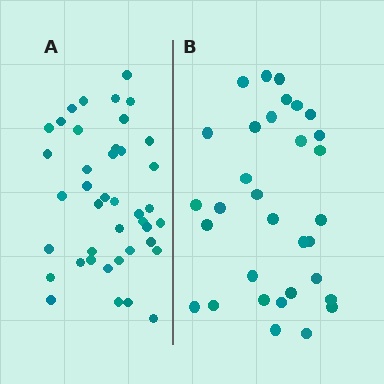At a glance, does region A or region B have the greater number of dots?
Region A (the left region) has more dots.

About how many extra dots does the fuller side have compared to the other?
Region A has roughly 8 or so more dots than region B.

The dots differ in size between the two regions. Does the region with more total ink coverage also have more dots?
No. Region B has more total ink coverage because its dots are larger, but region A actually contains more individual dots. Total area can be misleading — the number of items is what matters here.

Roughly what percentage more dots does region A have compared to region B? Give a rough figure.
About 30% more.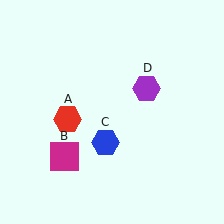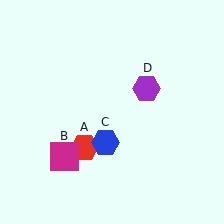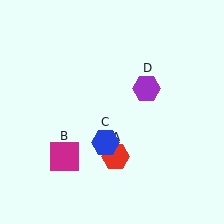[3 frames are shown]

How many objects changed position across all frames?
1 object changed position: red hexagon (object A).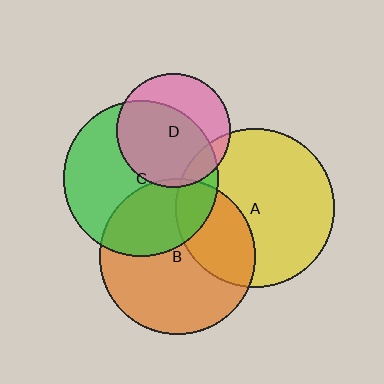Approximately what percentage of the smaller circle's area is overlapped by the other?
Approximately 10%.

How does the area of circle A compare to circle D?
Approximately 1.9 times.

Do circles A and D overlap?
Yes.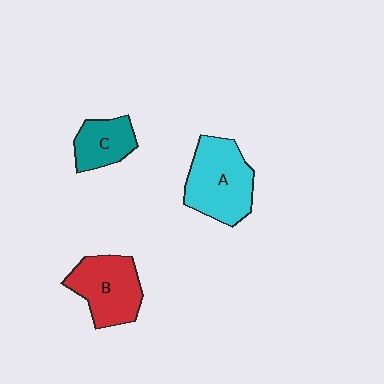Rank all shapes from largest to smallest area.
From largest to smallest: A (cyan), B (red), C (teal).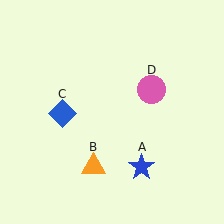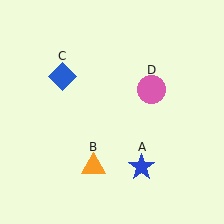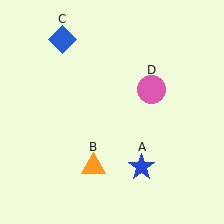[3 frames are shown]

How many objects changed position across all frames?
1 object changed position: blue diamond (object C).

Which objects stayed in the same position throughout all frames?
Blue star (object A) and orange triangle (object B) and pink circle (object D) remained stationary.